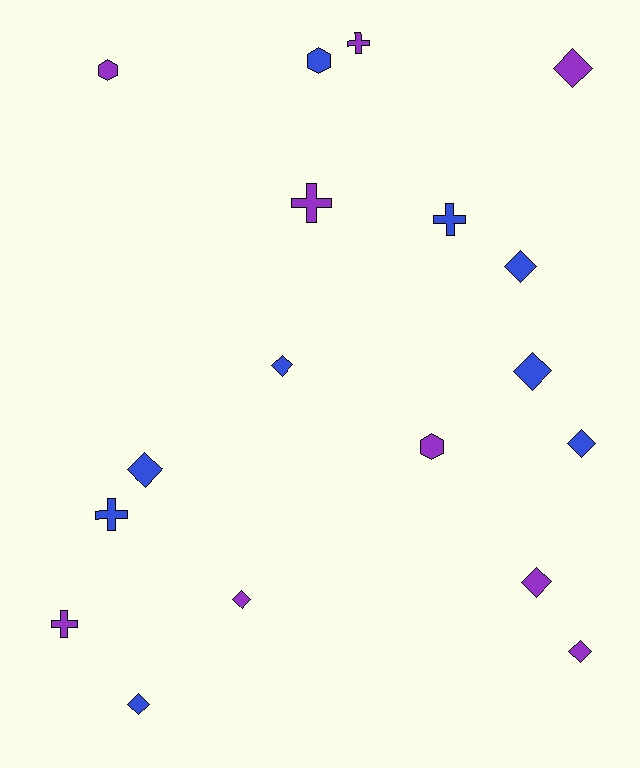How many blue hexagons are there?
There is 1 blue hexagon.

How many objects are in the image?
There are 18 objects.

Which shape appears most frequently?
Diamond, with 10 objects.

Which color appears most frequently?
Blue, with 9 objects.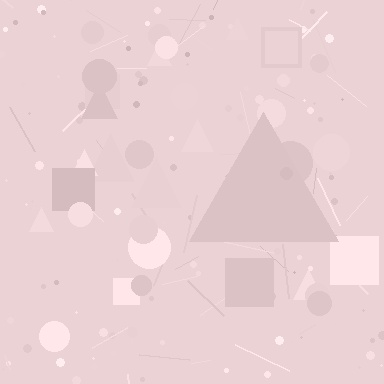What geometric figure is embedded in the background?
A triangle is embedded in the background.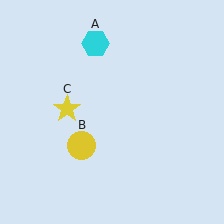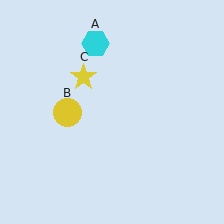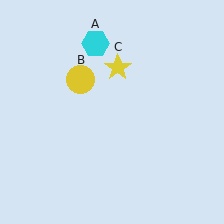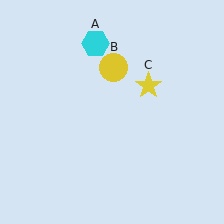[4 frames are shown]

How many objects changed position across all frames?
2 objects changed position: yellow circle (object B), yellow star (object C).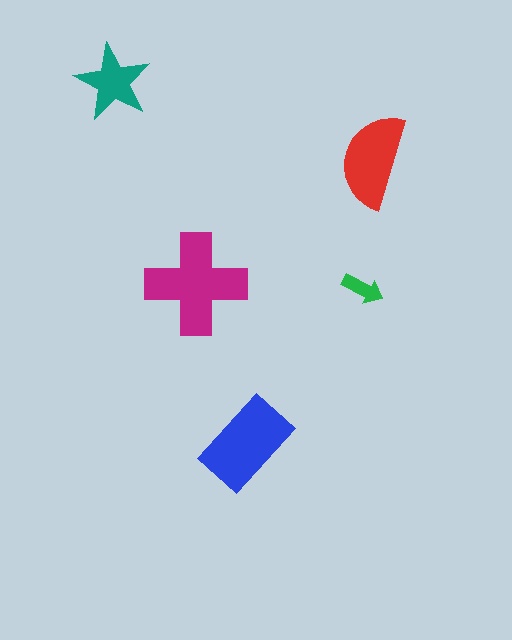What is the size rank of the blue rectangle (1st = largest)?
2nd.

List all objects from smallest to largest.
The green arrow, the teal star, the red semicircle, the blue rectangle, the magenta cross.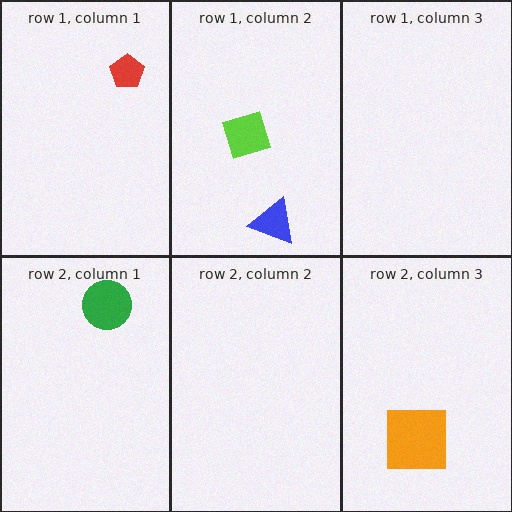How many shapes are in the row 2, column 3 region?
1.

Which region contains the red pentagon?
The row 1, column 1 region.